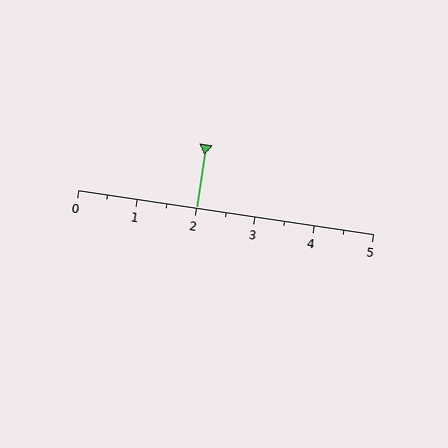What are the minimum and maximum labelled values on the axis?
The axis runs from 0 to 5.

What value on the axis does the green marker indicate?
The marker indicates approximately 2.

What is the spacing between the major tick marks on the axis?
The major ticks are spaced 1 apart.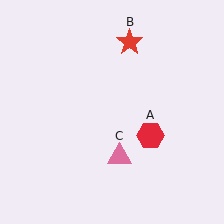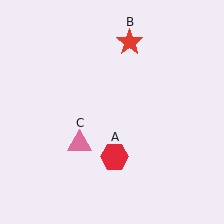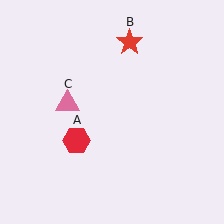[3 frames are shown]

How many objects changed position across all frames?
2 objects changed position: red hexagon (object A), pink triangle (object C).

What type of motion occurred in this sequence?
The red hexagon (object A), pink triangle (object C) rotated clockwise around the center of the scene.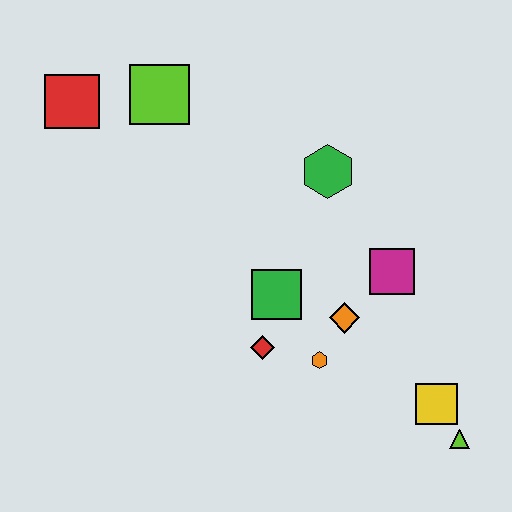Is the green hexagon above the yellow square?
Yes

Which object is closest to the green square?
The red diamond is closest to the green square.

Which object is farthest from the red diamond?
The red square is farthest from the red diamond.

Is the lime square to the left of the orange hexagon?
Yes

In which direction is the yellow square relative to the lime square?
The yellow square is below the lime square.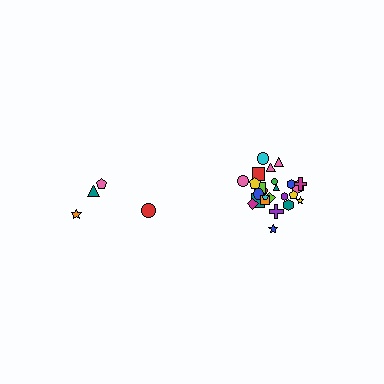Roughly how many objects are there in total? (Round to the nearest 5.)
Roughly 30 objects in total.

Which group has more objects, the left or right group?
The right group.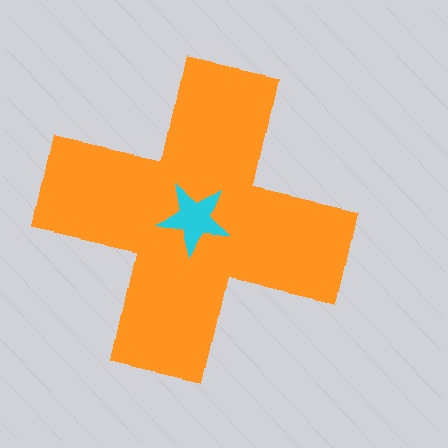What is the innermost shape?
The cyan star.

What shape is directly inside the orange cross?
The cyan star.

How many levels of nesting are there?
2.